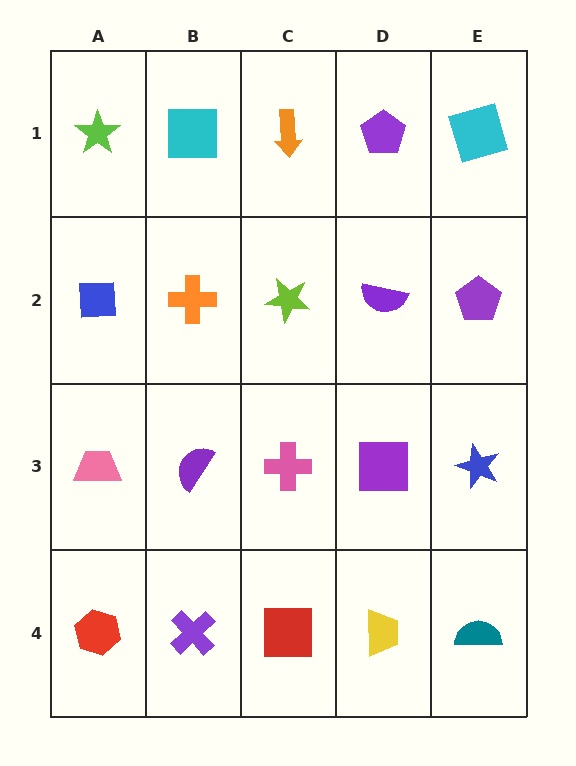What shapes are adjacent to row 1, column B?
An orange cross (row 2, column B), a lime star (row 1, column A), an orange arrow (row 1, column C).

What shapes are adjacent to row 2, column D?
A purple pentagon (row 1, column D), a purple square (row 3, column D), a lime star (row 2, column C), a purple pentagon (row 2, column E).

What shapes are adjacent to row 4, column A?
A pink trapezoid (row 3, column A), a purple cross (row 4, column B).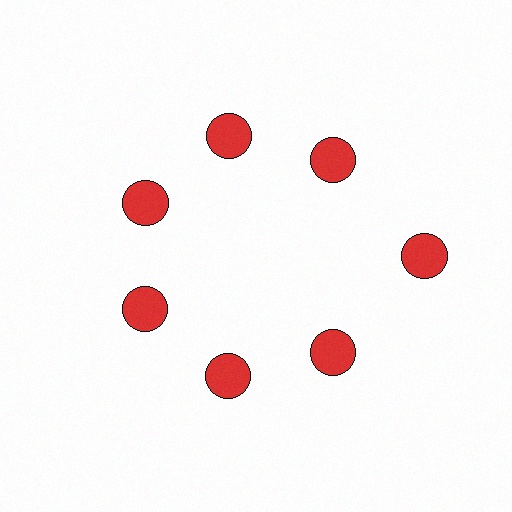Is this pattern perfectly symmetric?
No. The 7 red circles are arranged in a ring, but one element near the 3 o'clock position is pushed outward from the center, breaking the 7-fold rotational symmetry.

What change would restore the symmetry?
The symmetry would be restored by moving it inward, back onto the ring so that all 7 circles sit at equal angles and equal distance from the center.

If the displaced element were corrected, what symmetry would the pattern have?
It would have 7-fold rotational symmetry — the pattern would map onto itself every 51 degrees.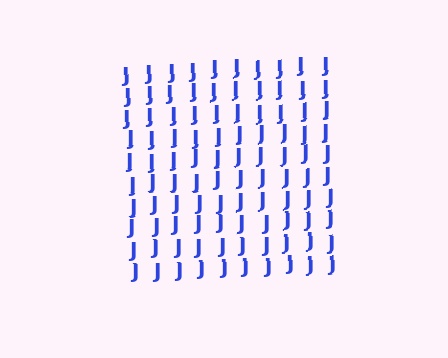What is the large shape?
The large shape is a square.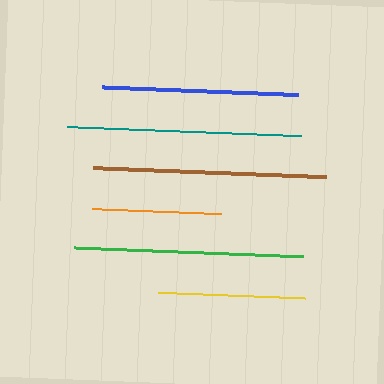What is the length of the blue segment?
The blue segment is approximately 195 pixels long.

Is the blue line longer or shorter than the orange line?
The blue line is longer than the orange line.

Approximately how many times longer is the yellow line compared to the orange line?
The yellow line is approximately 1.1 times the length of the orange line.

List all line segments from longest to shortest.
From longest to shortest: teal, brown, green, blue, yellow, orange.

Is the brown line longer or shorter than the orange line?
The brown line is longer than the orange line.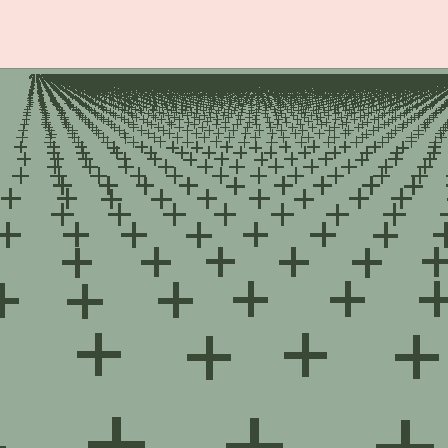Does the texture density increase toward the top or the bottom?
Density increases toward the top.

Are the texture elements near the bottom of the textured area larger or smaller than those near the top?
Larger. Near the bottom, elements are closer to the viewer and appear at a bigger on-screen size.